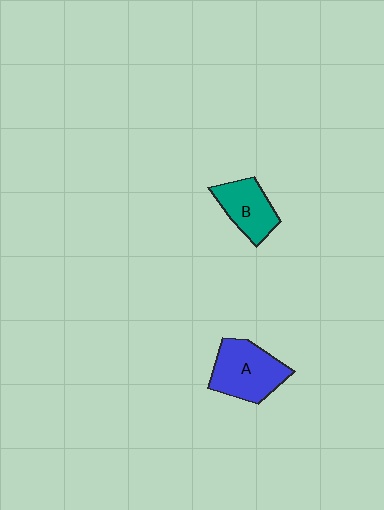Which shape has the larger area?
Shape A (blue).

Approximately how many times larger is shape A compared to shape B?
Approximately 1.3 times.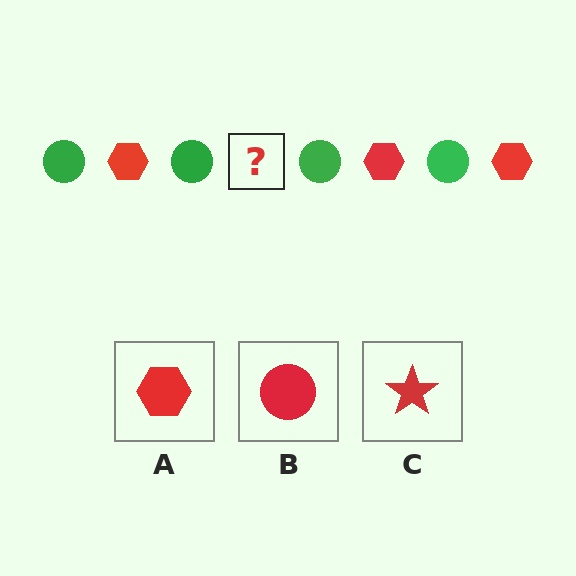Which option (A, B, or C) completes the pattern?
A.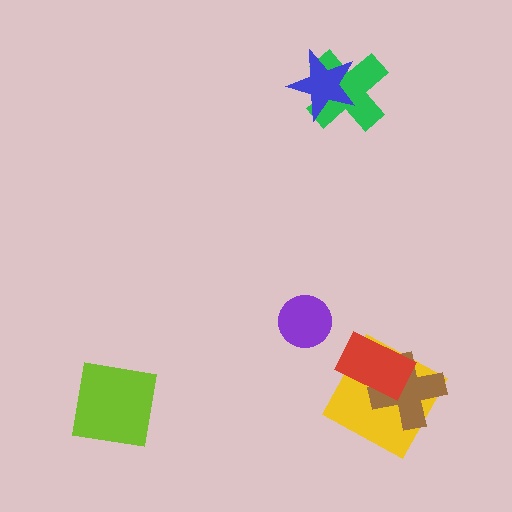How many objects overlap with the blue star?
1 object overlaps with the blue star.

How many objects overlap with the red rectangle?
2 objects overlap with the red rectangle.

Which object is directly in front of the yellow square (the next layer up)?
The brown cross is directly in front of the yellow square.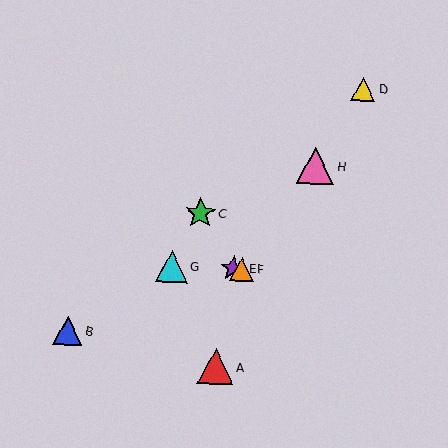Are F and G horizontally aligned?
Yes, both are at y≈269.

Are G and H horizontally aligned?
No, G is at y≈266 and H is at y≈166.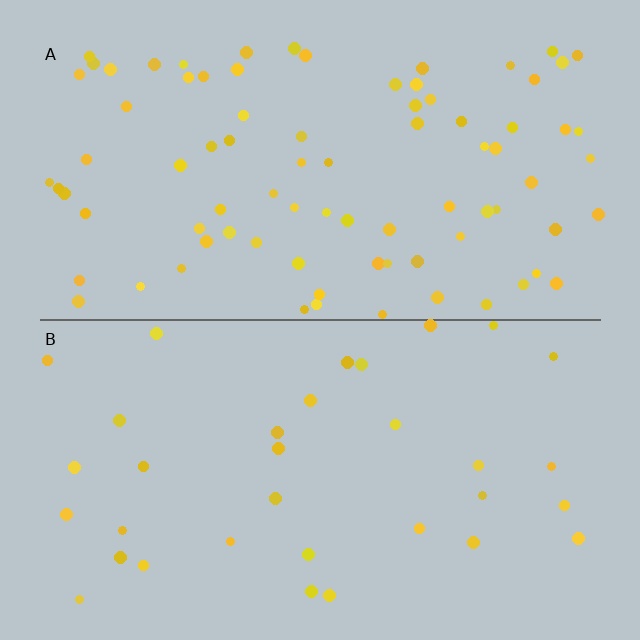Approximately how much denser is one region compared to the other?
Approximately 2.5× — region A over region B.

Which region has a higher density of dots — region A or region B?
A (the top).